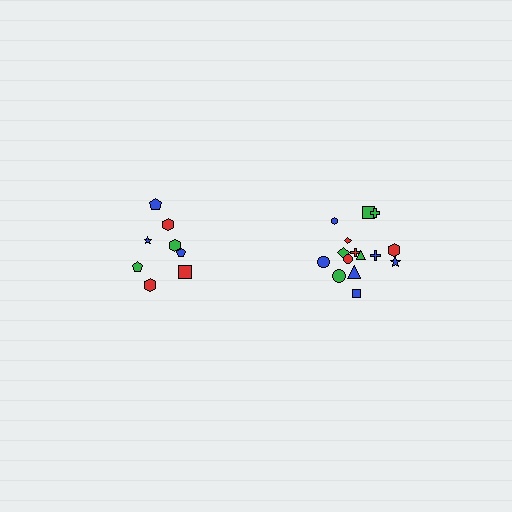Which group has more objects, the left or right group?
The right group.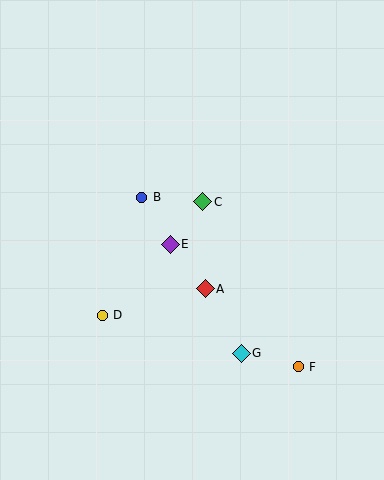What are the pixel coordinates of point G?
Point G is at (241, 353).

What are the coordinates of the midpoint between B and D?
The midpoint between B and D is at (122, 256).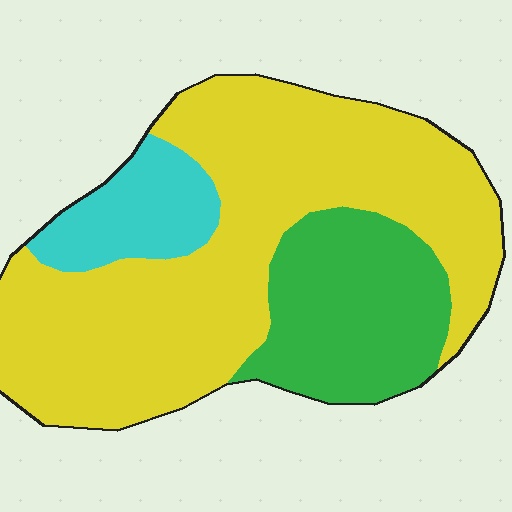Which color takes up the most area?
Yellow, at roughly 65%.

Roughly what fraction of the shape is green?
Green covers about 25% of the shape.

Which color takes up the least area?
Cyan, at roughly 10%.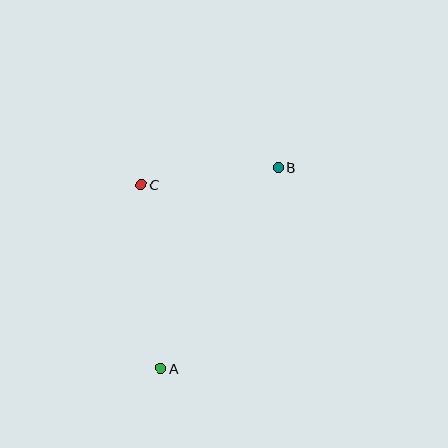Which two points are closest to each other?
Points B and C are closest to each other.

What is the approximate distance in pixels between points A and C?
The distance between A and C is approximately 185 pixels.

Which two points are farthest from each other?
Points A and B are farthest from each other.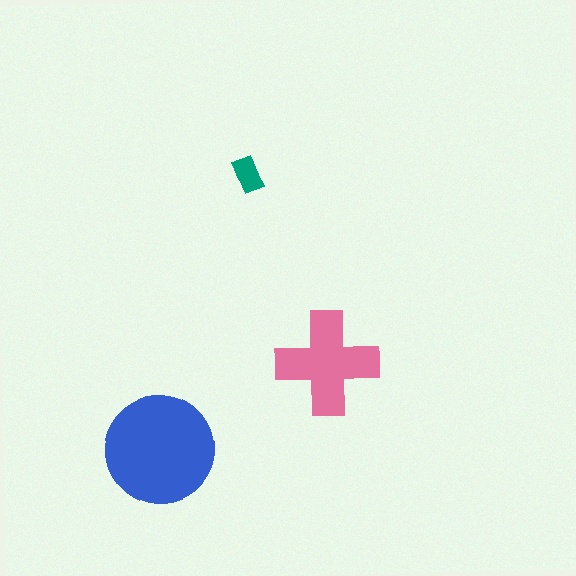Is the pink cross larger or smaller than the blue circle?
Smaller.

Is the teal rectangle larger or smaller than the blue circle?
Smaller.